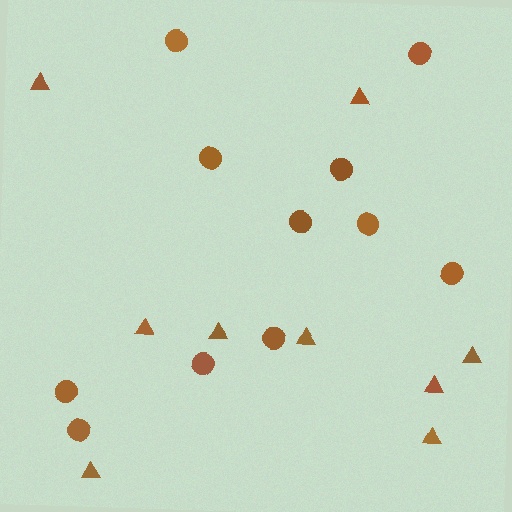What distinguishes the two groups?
There are 2 groups: one group of triangles (9) and one group of circles (11).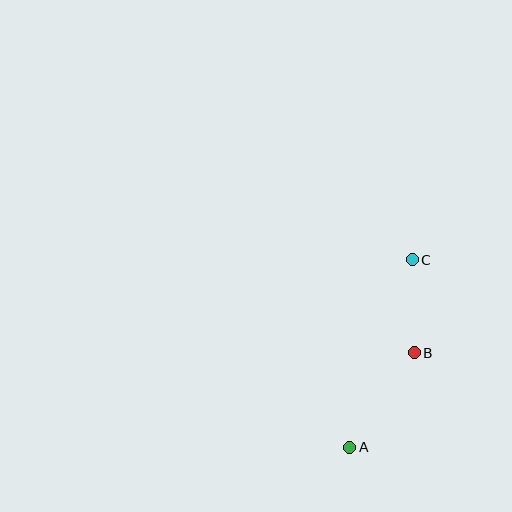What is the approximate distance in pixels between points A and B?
The distance between A and B is approximately 115 pixels.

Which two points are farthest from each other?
Points A and C are farthest from each other.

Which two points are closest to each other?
Points B and C are closest to each other.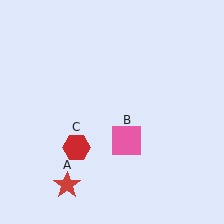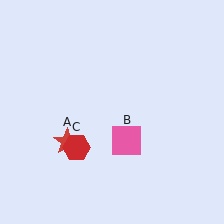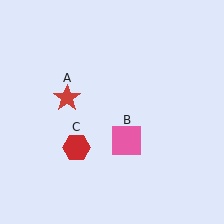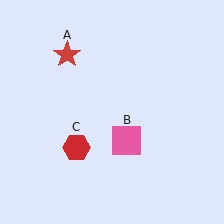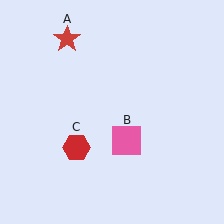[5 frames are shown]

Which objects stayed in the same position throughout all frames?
Pink square (object B) and red hexagon (object C) remained stationary.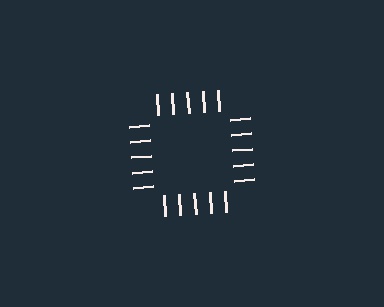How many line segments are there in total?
20 — 5 along each of the 4 edges.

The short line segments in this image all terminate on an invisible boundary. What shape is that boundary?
An illusory square — the line segments terminate on its edges but no continuous stroke is drawn.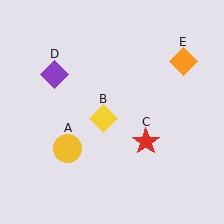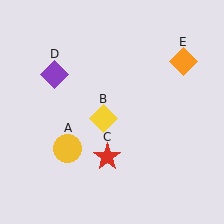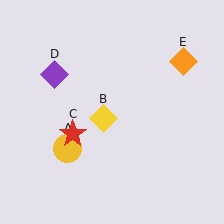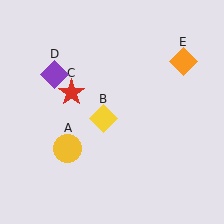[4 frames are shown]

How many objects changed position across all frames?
1 object changed position: red star (object C).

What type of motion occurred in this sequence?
The red star (object C) rotated clockwise around the center of the scene.